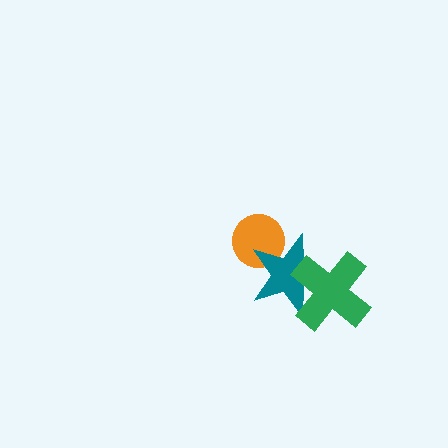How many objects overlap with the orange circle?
1 object overlaps with the orange circle.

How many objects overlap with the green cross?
1 object overlaps with the green cross.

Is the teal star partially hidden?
Yes, it is partially covered by another shape.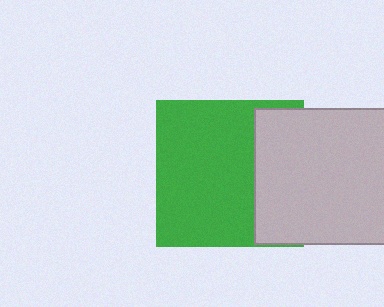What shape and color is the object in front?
The object in front is a light gray rectangle.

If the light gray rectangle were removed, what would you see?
You would see the complete green square.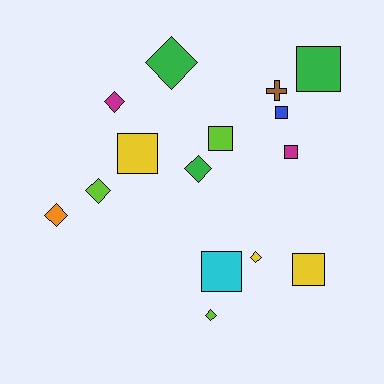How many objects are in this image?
There are 15 objects.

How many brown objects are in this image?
There is 1 brown object.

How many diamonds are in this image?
There are 7 diamonds.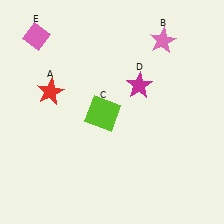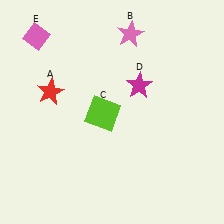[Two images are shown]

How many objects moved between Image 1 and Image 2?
1 object moved between the two images.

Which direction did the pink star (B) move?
The pink star (B) moved left.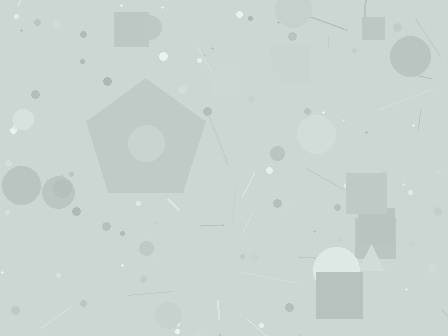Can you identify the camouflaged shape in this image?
The camouflaged shape is a pentagon.